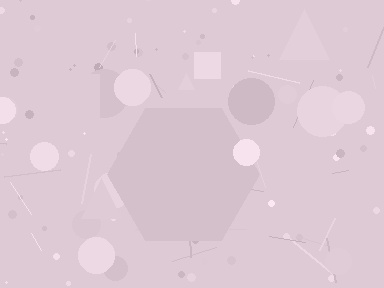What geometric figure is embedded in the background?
A hexagon is embedded in the background.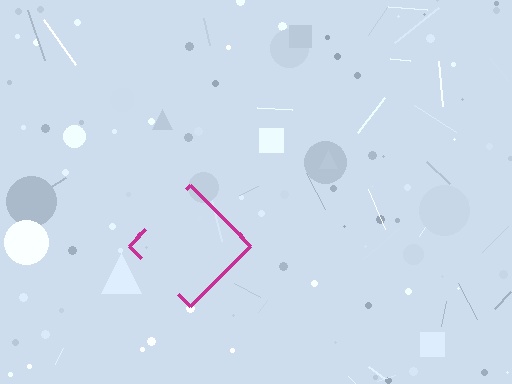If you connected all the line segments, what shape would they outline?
They would outline a diamond.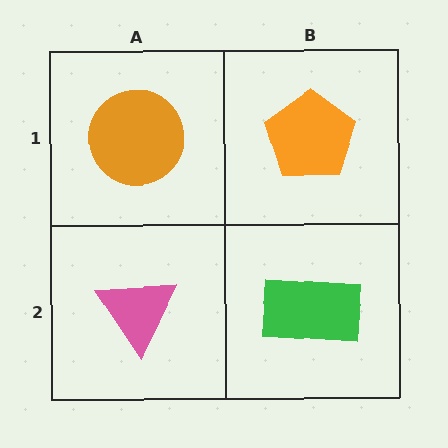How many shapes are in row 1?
2 shapes.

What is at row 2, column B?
A green rectangle.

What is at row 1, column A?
An orange circle.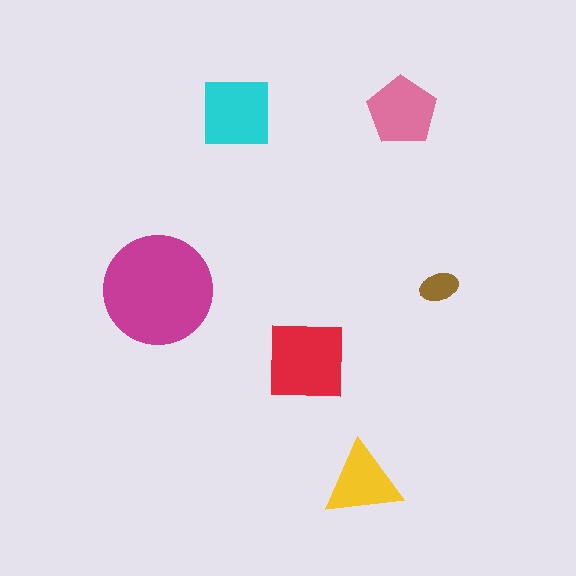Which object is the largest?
The magenta circle.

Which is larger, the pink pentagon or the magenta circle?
The magenta circle.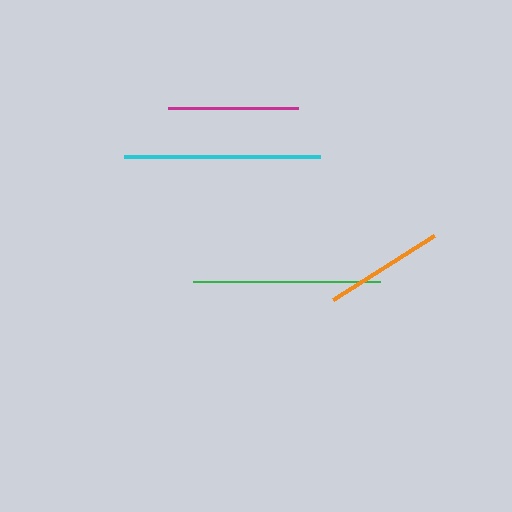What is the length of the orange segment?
The orange segment is approximately 120 pixels long.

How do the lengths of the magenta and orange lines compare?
The magenta and orange lines are approximately the same length.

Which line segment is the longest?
The cyan line is the longest at approximately 196 pixels.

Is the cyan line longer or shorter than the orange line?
The cyan line is longer than the orange line.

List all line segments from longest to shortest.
From longest to shortest: cyan, green, magenta, orange.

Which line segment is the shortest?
The orange line is the shortest at approximately 120 pixels.